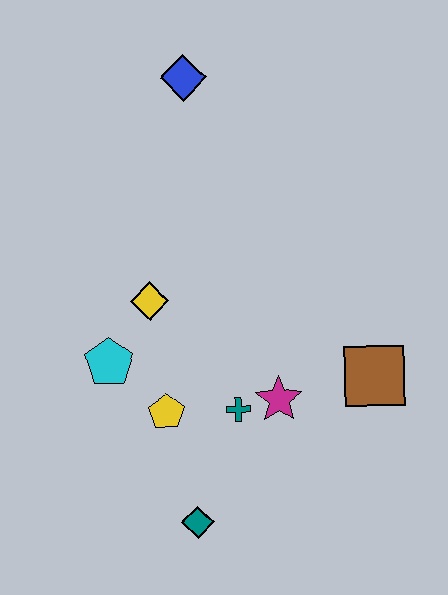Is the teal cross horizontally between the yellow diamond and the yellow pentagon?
No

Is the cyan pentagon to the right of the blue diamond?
No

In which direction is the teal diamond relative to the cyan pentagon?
The teal diamond is below the cyan pentagon.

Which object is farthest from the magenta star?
The blue diamond is farthest from the magenta star.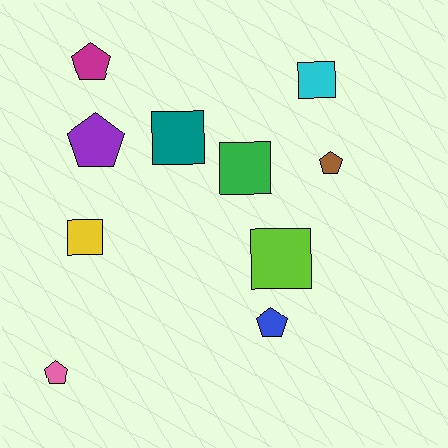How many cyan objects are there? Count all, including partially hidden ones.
There is 1 cyan object.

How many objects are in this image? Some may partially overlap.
There are 10 objects.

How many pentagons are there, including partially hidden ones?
There are 5 pentagons.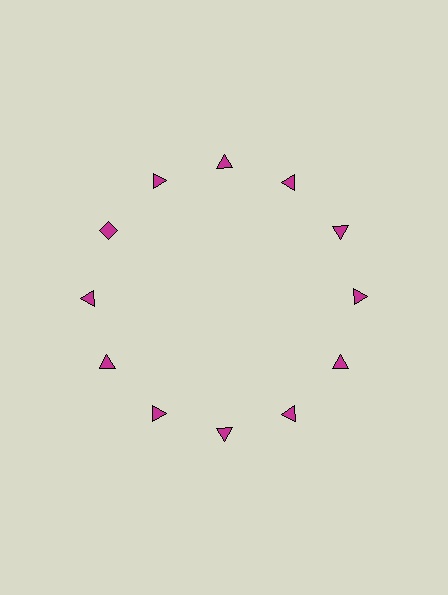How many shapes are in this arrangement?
There are 12 shapes arranged in a ring pattern.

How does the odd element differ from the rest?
It has a different shape: diamond instead of triangle.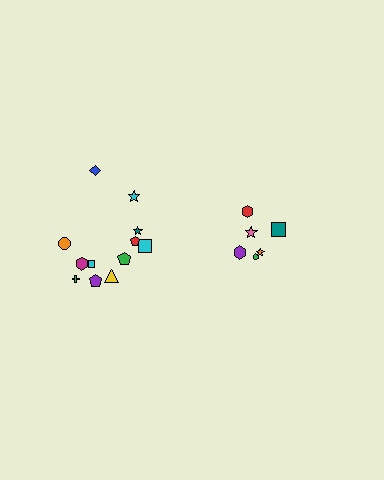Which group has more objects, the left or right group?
The left group.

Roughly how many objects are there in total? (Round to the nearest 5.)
Roughly 20 objects in total.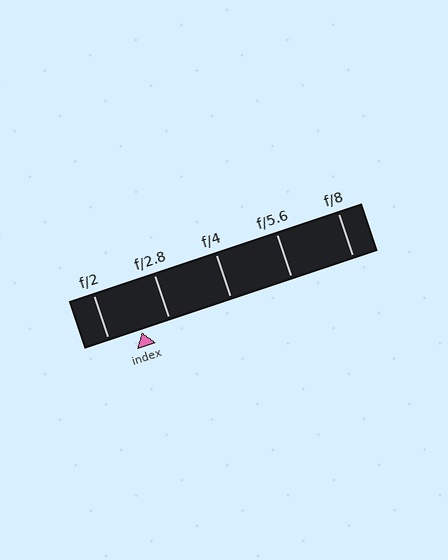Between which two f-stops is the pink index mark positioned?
The index mark is between f/2 and f/2.8.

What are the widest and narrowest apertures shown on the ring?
The widest aperture shown is f/2 and the narrowest is f/8.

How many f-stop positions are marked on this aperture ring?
There are 5 f-stop positions marked.